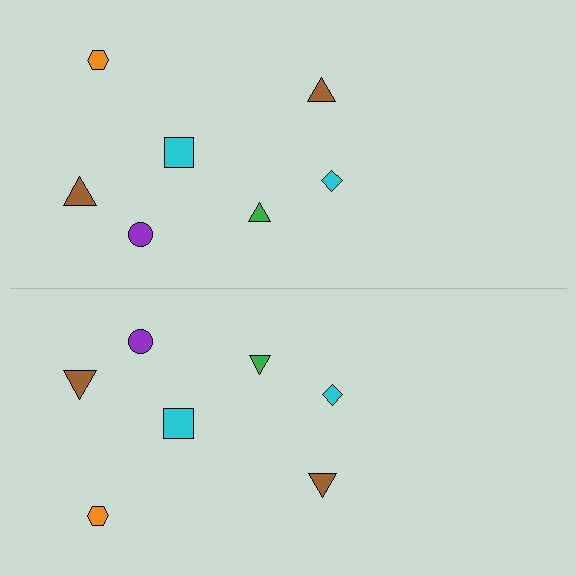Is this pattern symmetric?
Yes, this pattern has bilateral (reflection) symmetry.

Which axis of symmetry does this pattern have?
The pattern has a horizontal axis of symmetry running through the center of the image.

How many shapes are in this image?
There are 14 shapes in this image.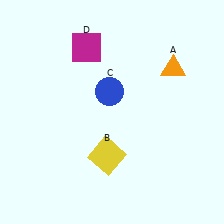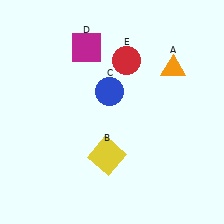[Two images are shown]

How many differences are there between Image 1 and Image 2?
There is 1 difference between the two images.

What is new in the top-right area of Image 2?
A red circle (E) was added in the top-right area of Image 2.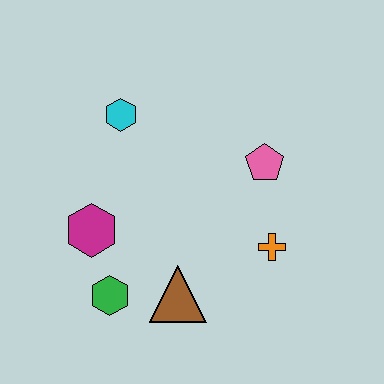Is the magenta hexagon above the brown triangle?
Yes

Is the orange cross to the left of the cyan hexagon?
No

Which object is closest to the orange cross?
The pink pentagon is closest to the orange cross.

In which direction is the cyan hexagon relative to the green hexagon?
The cyan hexagon is above the green hexagon.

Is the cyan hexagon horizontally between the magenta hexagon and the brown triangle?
Yes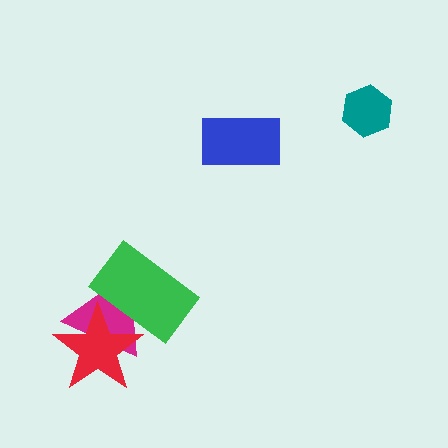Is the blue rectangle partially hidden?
No, no other shape covers it.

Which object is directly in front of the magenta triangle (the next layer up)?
The red star is directly in front of the magenta triangle.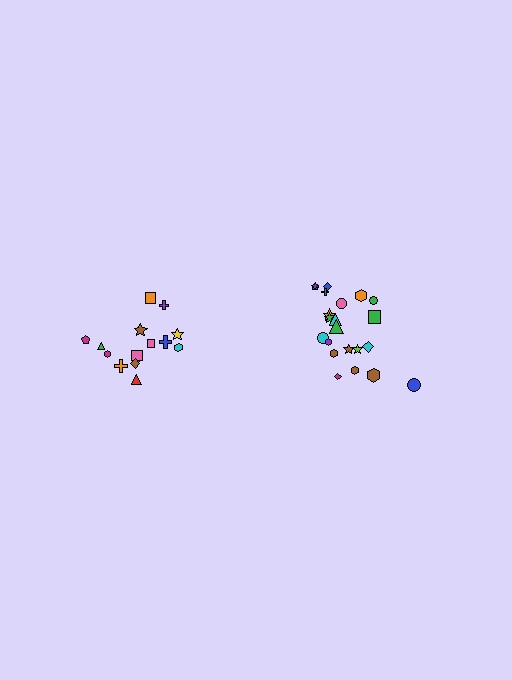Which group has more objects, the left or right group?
The right group.